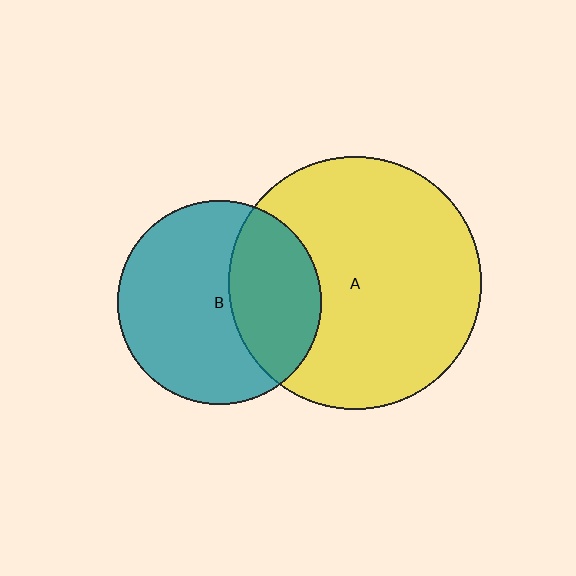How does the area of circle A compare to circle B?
Approximately 1.5 times.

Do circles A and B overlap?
Yes.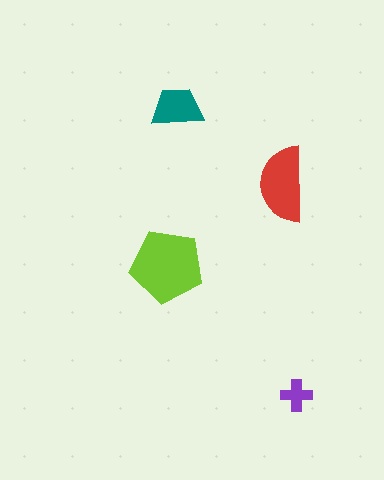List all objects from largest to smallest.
The lime pentagon, the red semicircle, the teal trapezoid, the purple cross.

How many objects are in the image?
There are 4 objects in the image.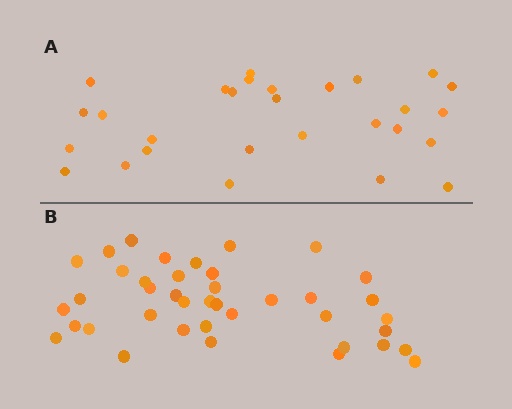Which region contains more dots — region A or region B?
Region B (the bottom region) has more dots.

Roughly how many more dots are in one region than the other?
Region B has roughly 12 or so more dots than region A.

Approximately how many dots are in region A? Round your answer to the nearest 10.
About 30 dots. (The exact count is 28, which rounds to 30.)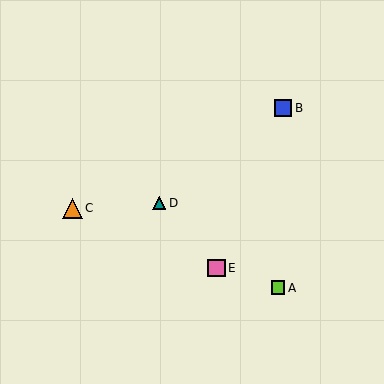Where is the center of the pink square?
The center of the pink square is at (216, 268).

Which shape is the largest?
The orange triangle (labeled C) is the largest.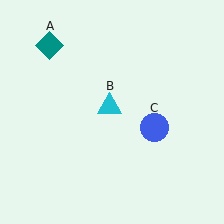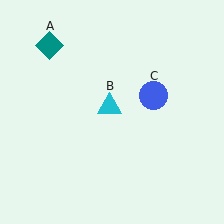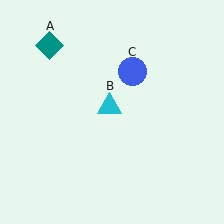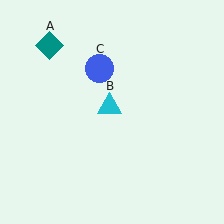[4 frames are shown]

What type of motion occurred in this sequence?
The blue circle (object C) rotated counterclockwise around the center of the scene.